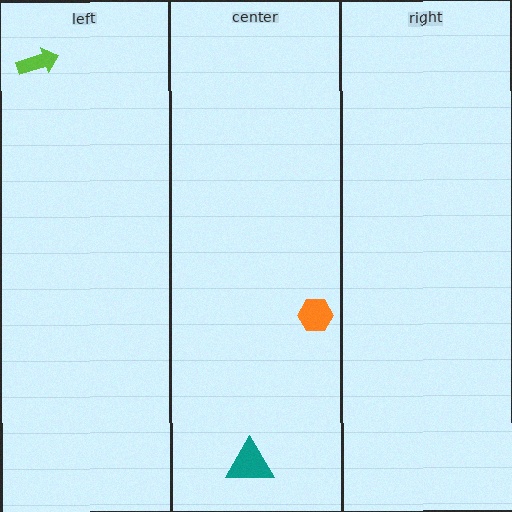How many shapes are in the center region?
2.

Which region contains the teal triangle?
The center region.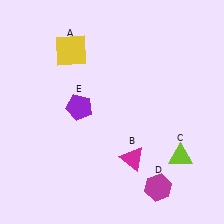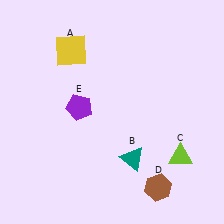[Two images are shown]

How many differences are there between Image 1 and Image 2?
There are 2 differences between the two images.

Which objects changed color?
B changed from magenta to teal. D changed from magenta to brown.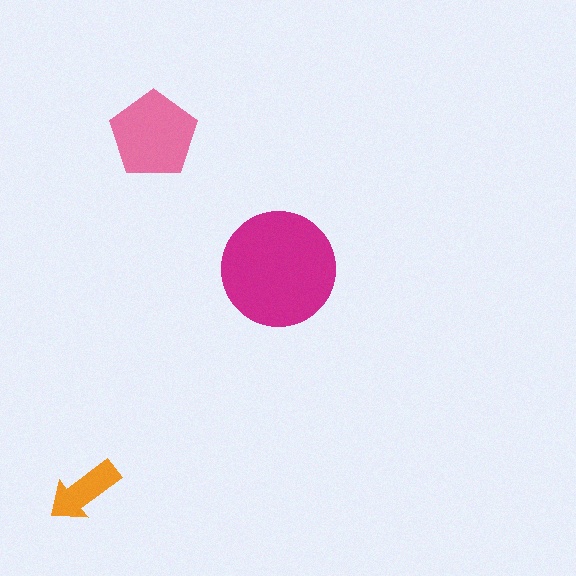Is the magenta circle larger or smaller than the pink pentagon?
Larger.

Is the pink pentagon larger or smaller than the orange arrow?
Larger.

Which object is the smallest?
The orange arrow.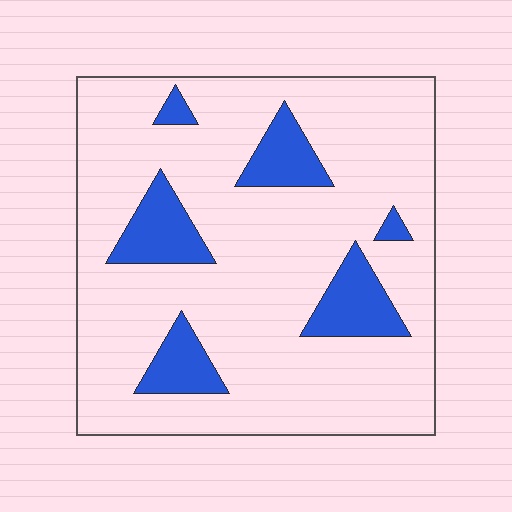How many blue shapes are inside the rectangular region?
6.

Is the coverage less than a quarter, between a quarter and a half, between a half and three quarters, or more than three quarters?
Less than a quarter.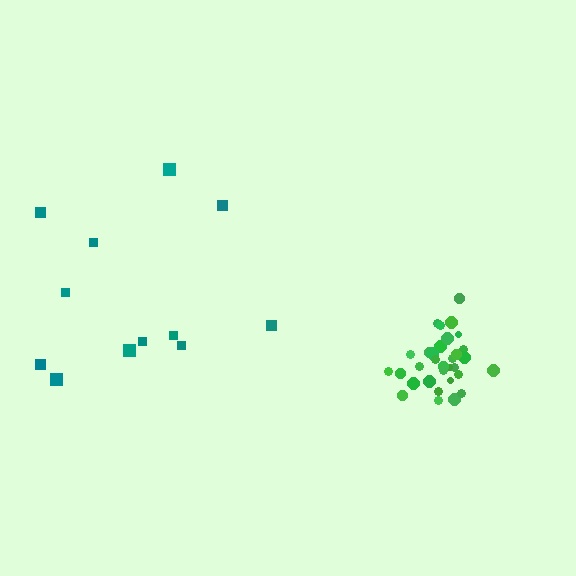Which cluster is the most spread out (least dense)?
Teal.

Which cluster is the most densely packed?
Green.